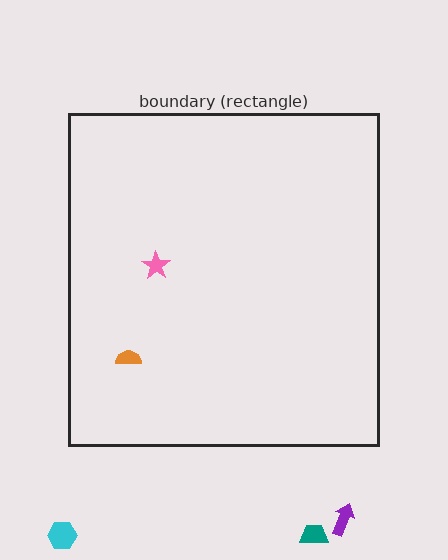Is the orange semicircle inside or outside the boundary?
Inside.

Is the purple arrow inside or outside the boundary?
Outside.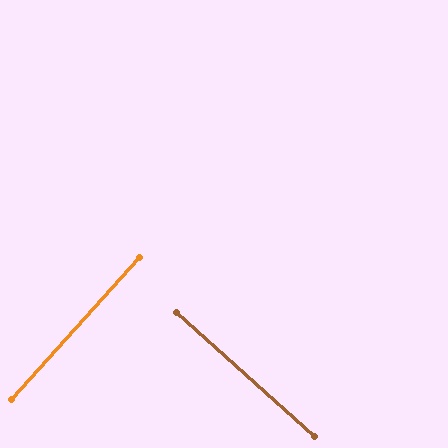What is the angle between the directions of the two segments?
Approximately 90 degrees.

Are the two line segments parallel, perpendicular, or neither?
Perpendicular — they meet at approximately 90°.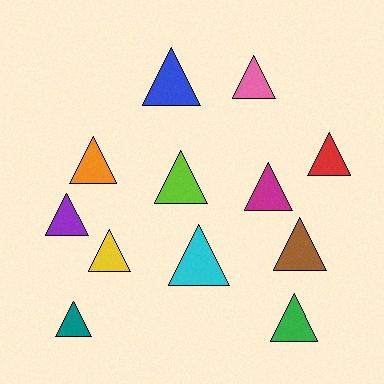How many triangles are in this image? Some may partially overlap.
There are 12 triangles.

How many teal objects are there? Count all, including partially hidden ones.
There is 1 teal object.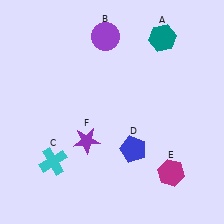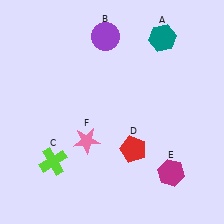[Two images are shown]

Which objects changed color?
C changed from cyan to lime. D changed from blue to red. F changed from purple to pink.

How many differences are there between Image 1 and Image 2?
There are 3 differences between the two images.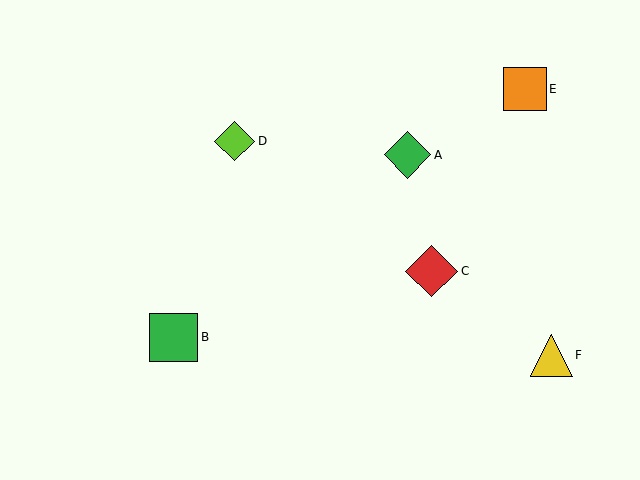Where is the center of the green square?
The center of the green square is at (174, 337).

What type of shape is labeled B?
Shape B is a green square.